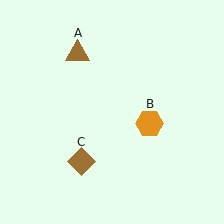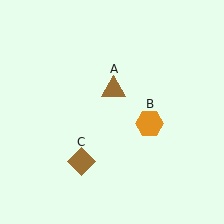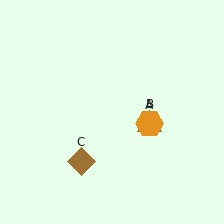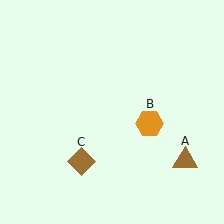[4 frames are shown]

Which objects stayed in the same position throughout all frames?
Orange hexagon (object B) and brown diamond (object C) remained stationary.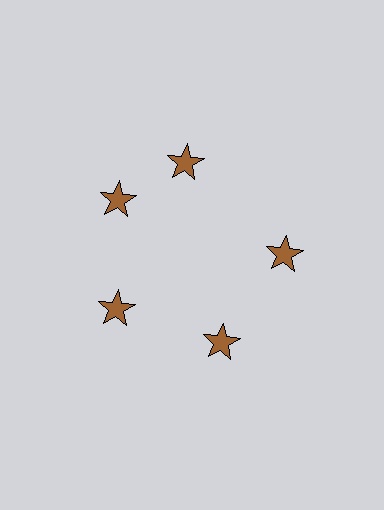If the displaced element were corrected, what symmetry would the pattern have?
It would have 5-fold rotational symmetry — the pattern would map onto itself every 72 degrees.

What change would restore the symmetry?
The symmetry would be restored by rotating it back into even spacing with its neighbors so that all 5 stars sit at equal angles and equal distance from the center.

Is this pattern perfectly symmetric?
No. The 5 brown stars are arranged in a ring, but one element near the 1 o'clock position is rotated out of alignment along the ring, breaking the 5-fold rotational symmetry.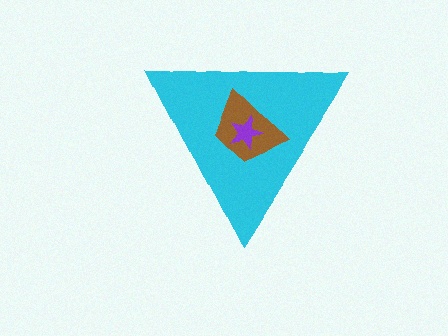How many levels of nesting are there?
3.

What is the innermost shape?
The purple star.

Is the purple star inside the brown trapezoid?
Yes.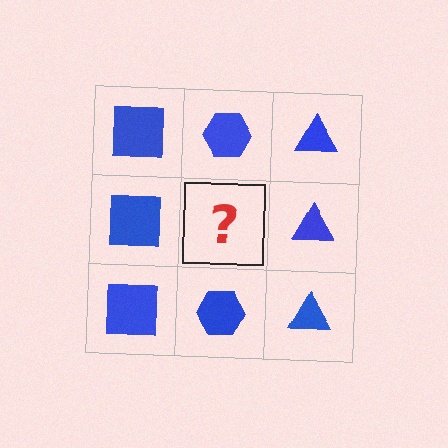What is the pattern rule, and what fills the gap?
The rule is that each column has a consistent shape. The gap should be filled with a blue hexagon.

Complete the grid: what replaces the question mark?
The question mark should be replaced with a blue hexagon.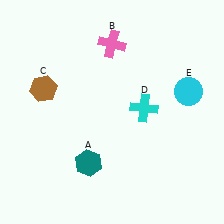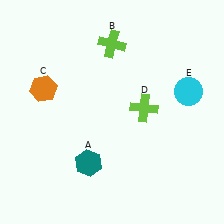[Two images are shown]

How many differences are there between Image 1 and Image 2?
There are 3 differences between the two images.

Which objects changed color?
B changed from pink to lime. C changed from brown to orange. D changed from cyan to lime.